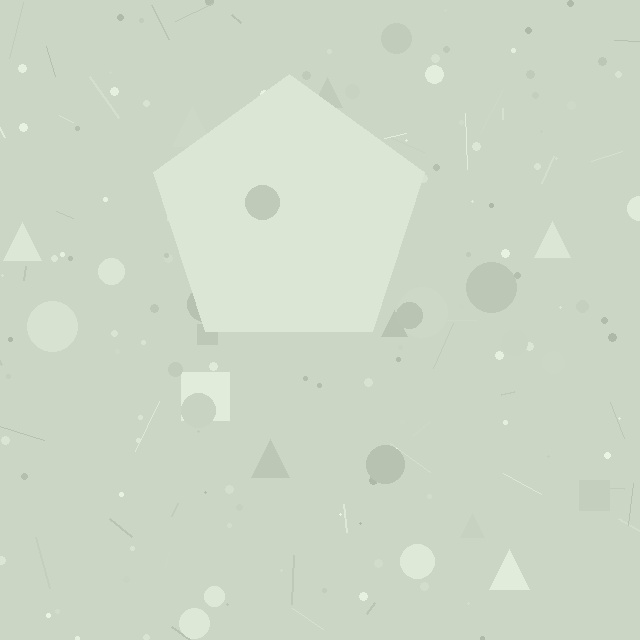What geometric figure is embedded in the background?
A pentagon is embedded in the background.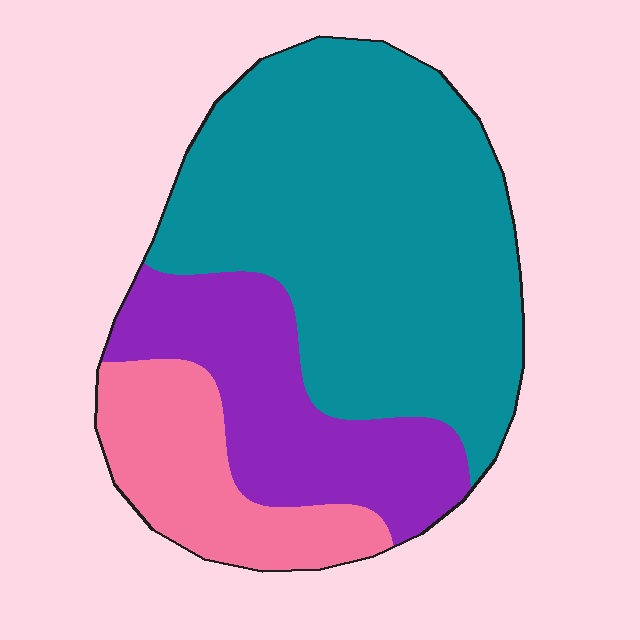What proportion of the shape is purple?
Purple covers about 25% of the shape.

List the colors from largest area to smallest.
From largest to smallest: teal, purple, pink.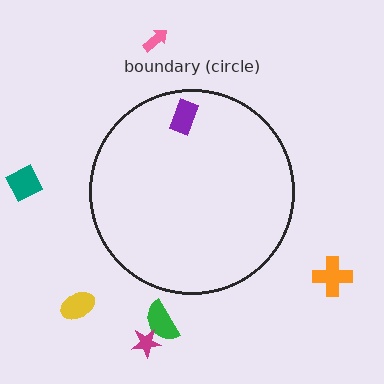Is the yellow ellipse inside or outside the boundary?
Outside.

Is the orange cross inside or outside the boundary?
Outside.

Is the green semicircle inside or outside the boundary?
Outside.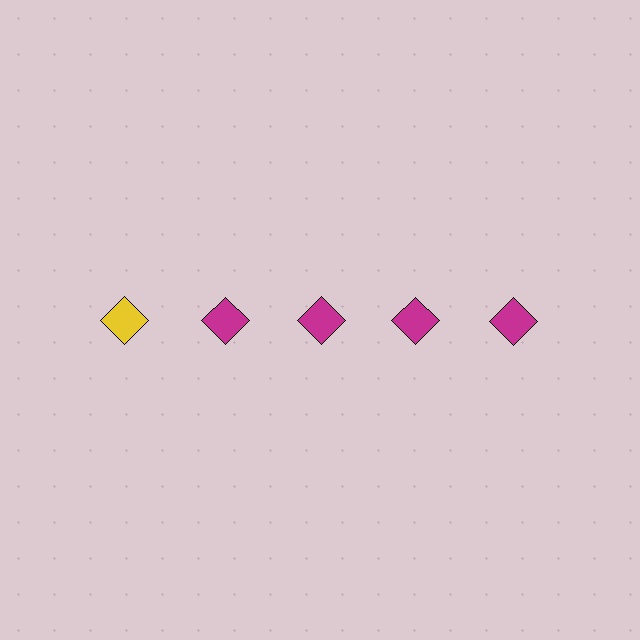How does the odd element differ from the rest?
It has a different color: yellow instead of magenta.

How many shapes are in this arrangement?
There are 5 shapes arranged in a grid pattern.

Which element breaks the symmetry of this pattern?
The yellow diamond in the top row, leftmost column breaks the symmetry. All other shapes are magenta diamonds.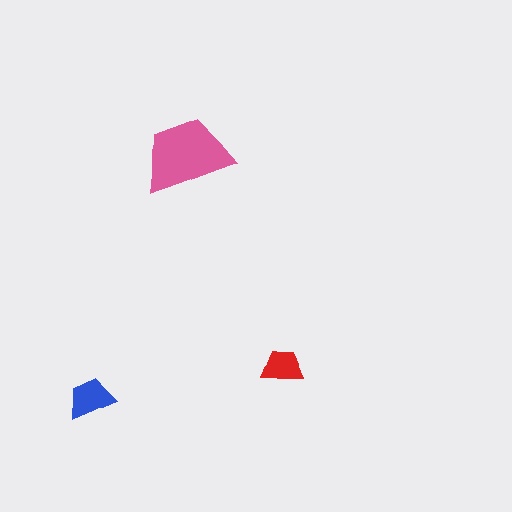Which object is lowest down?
The blue trapezoid is bottommost.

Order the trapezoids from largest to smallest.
the pink one, the blue one, the red one.